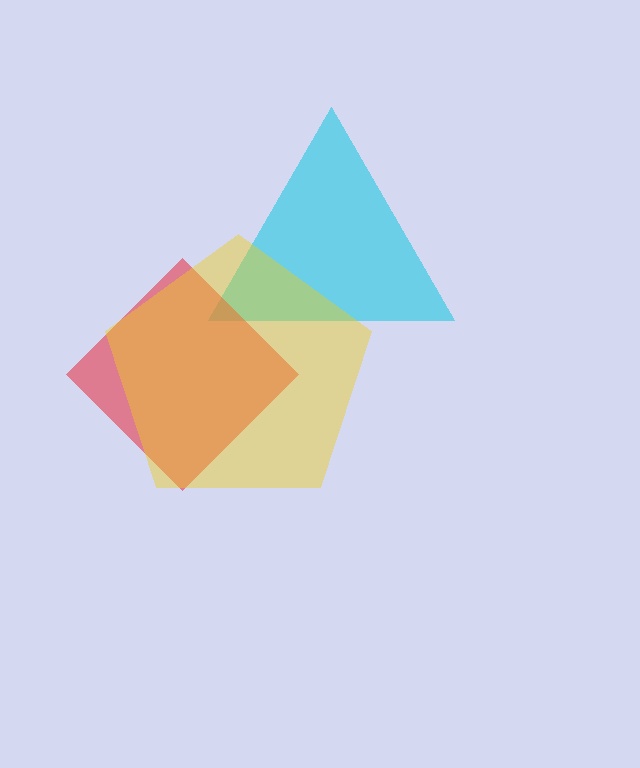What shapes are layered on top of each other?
The layered shapes are: a cyan triangle, a red diamond, a yellow pentagon.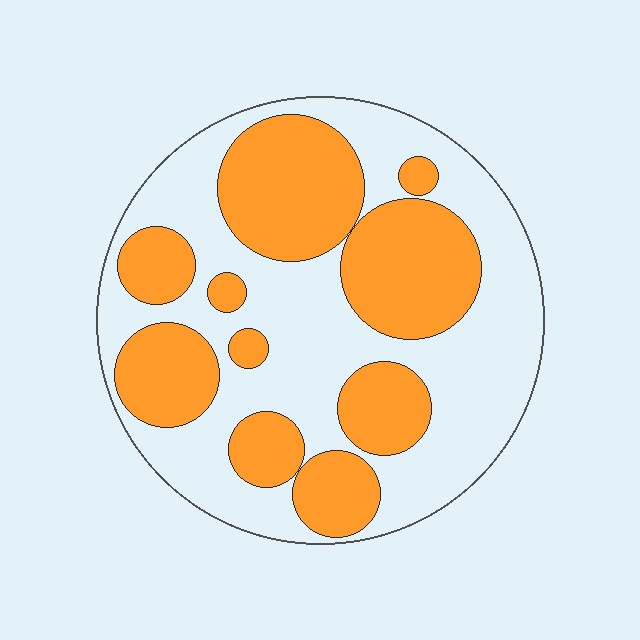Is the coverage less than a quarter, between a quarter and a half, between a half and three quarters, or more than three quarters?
Between a quarter and a half.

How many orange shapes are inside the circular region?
10.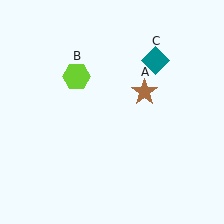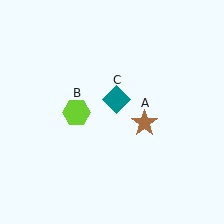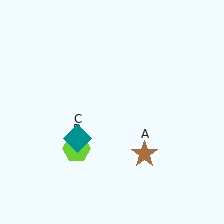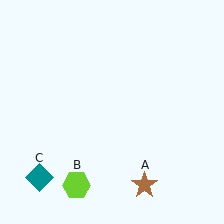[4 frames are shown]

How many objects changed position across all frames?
3 objects changed position: brown star (object A), lime hexagon (object B), teal diamond (object C).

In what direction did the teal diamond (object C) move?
The teal diamond (object C) moved down and to the left.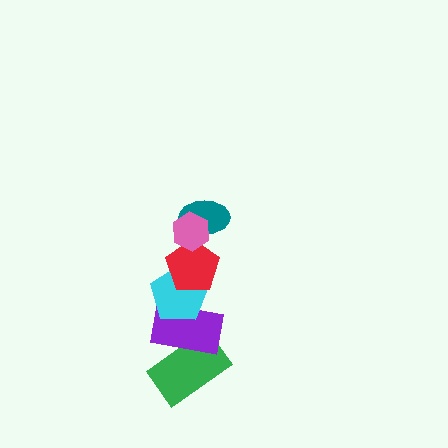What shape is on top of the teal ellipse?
The pink hexagon is on top of the teal ellipse.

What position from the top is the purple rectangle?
The purple rectangle is 5th from the top.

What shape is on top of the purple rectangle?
The cyan pentagon is on top of the purple rectangle.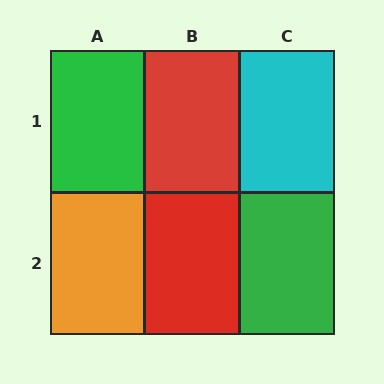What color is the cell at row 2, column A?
Orange.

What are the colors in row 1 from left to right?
Green, red, cyan.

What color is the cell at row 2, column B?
Red.